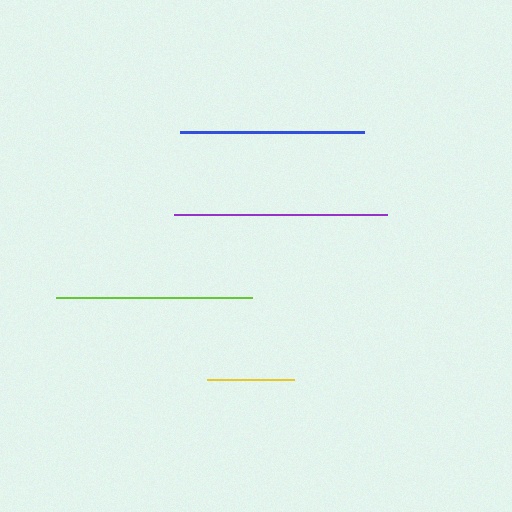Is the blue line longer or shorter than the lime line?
The lime line is longer than the blue line.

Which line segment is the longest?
The purple line is the longest at approximately 213 pixels.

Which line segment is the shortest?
The yellow line is the shortest at approximately 87 pixels.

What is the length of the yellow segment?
The yellow segment is approximately 87 pixels long.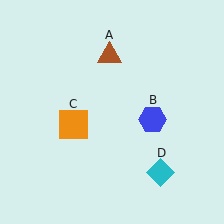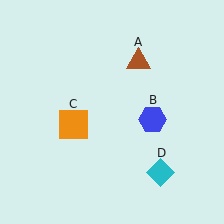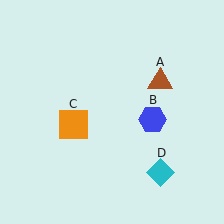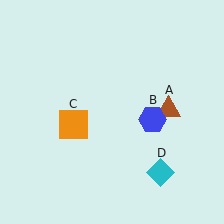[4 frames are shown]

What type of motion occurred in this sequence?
The brown triangle (object A) rotated clockwise around the center of the scene.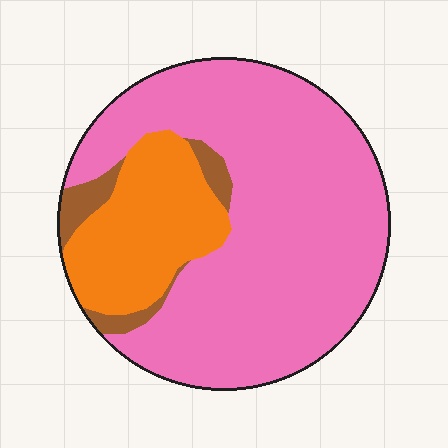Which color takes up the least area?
Brown, at roughly 5%.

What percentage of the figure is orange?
Orange covers 22% of the figure.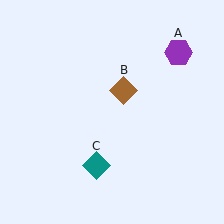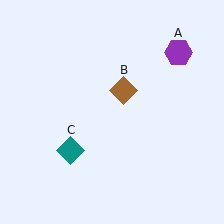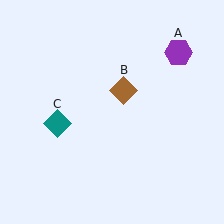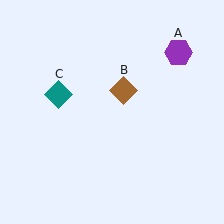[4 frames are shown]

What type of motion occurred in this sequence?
The teal diamond (object C) rotated clockwise around the center of the scene.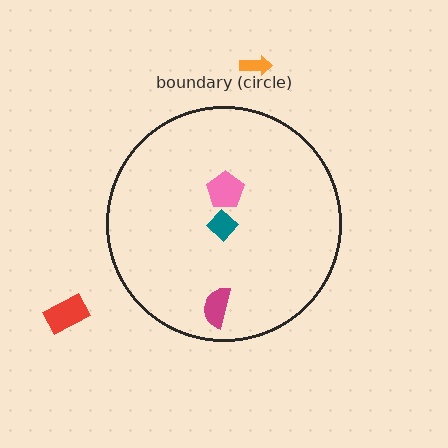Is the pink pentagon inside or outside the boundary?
Inside.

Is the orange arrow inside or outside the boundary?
Outside.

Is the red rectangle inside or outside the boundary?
Outside.